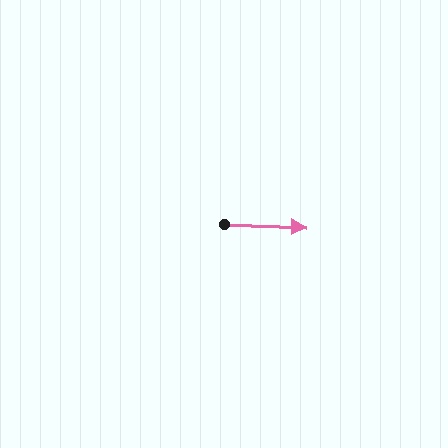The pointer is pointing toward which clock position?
Roughly 3 o'clock.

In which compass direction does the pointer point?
East.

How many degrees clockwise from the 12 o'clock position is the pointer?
Approximately 92 degrees.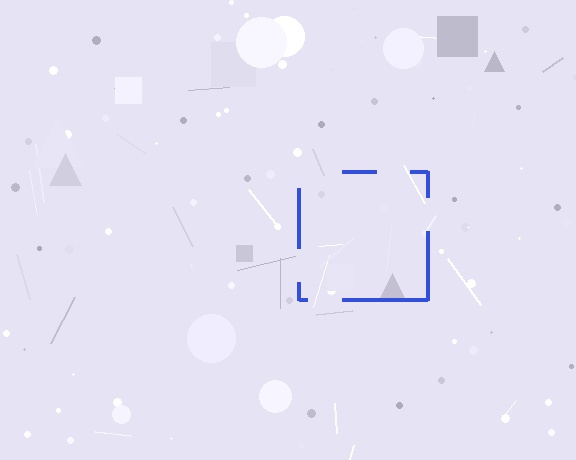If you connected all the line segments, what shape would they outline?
They would outline a square.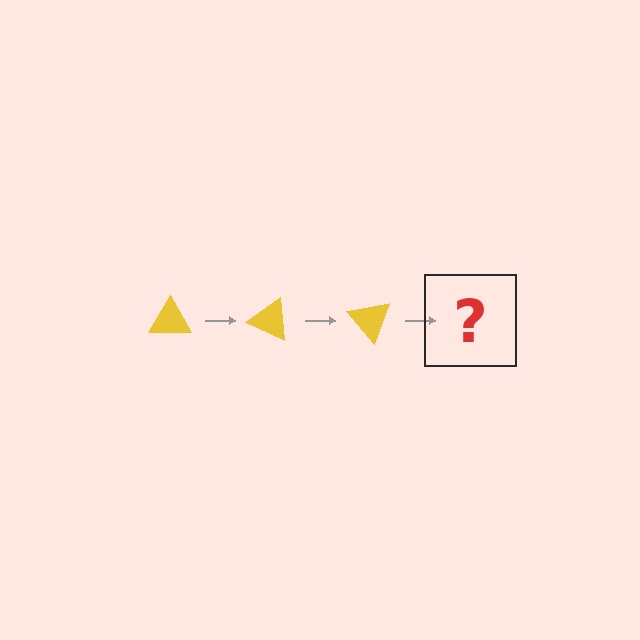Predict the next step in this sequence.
The next step is a yellow triangle rotated 75 degrees.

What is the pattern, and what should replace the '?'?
The pattern is that the triangle rotates 25 degrees each step. The '?' should be a yellow triangle rotated 75 degrees.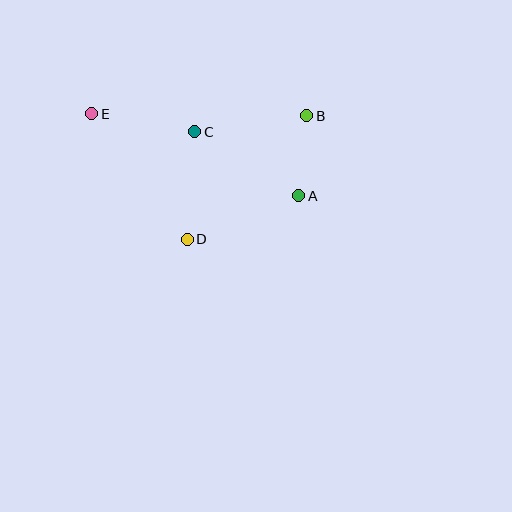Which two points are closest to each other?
Points A and B are closest to each other.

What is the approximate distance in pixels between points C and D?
The distance between C and D is approximately 107 pixels.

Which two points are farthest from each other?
Points A and E are farthest from each other.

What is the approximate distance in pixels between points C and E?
The distance between C and E is approximately 104 pixels.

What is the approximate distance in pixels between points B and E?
The distance between B and E is approximately 215 pixels.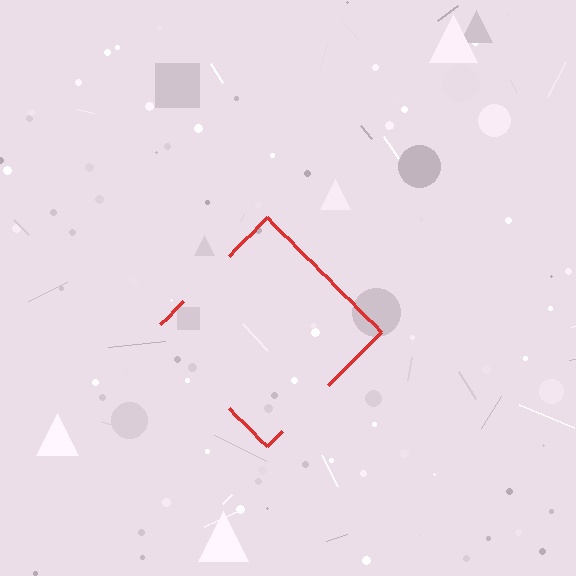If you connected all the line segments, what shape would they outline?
They would outline a diamond.